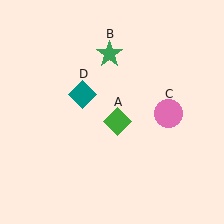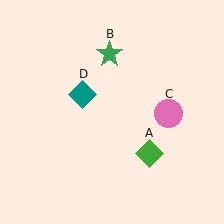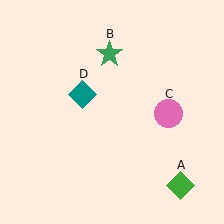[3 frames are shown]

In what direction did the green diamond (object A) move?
The green diamond (object A) moved down and to the right.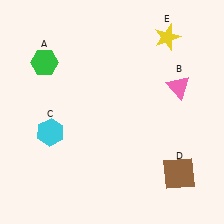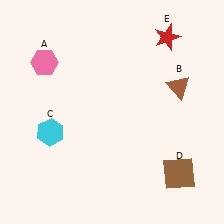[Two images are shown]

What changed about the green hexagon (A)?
In Image 1, A is green. In Image 2, it changed to pink.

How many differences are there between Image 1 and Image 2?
There are 3 differences between the two images.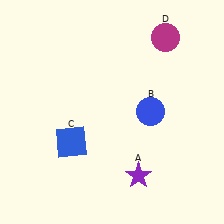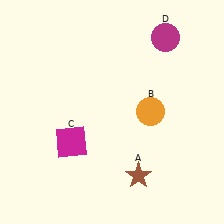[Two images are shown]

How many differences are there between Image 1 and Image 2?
There are 3 differences between the two images.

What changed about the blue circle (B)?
In Image 1, B is blue. In Image 2, it changed to orange.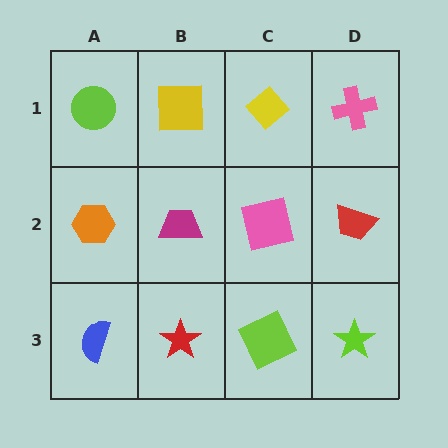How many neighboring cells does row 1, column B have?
3.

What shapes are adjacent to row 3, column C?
A pink square (row 2, column C), a red star (row 3, column B), a lime star (row 3, column D).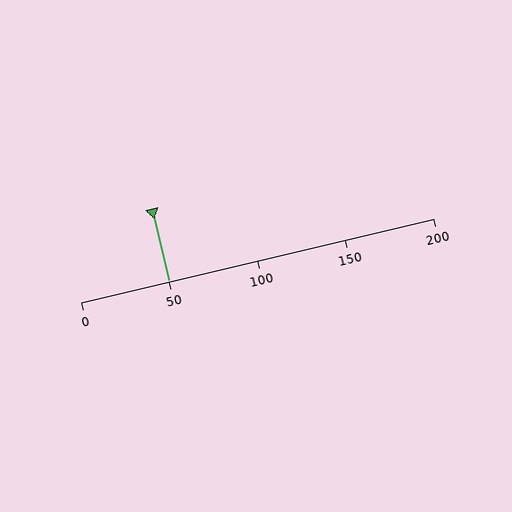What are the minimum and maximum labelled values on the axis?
The axis runs from 0 to 200.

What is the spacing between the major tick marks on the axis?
The major ticks are spaced 50 apart.